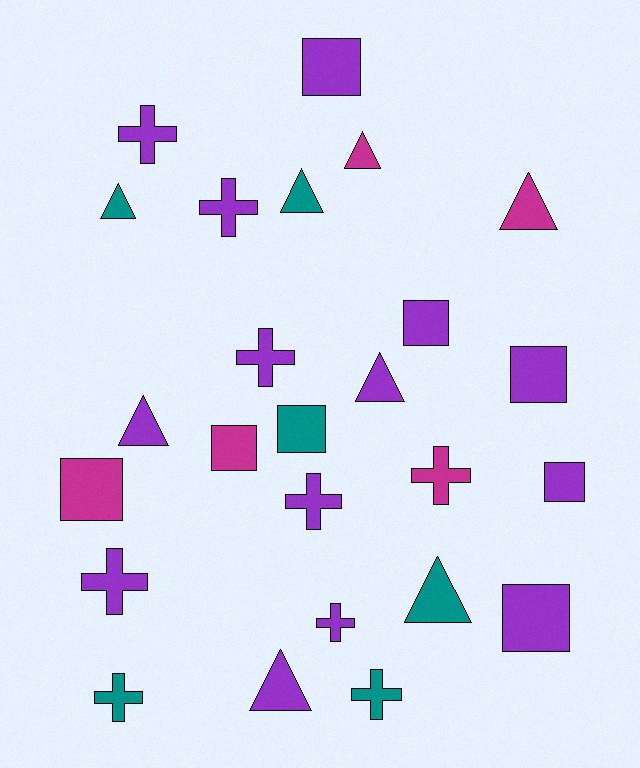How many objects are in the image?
There are 25 objects.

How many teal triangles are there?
There are 3 teal triangles.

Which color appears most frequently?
Purple, with 14 objects.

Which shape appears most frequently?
Cross, with 9 objects.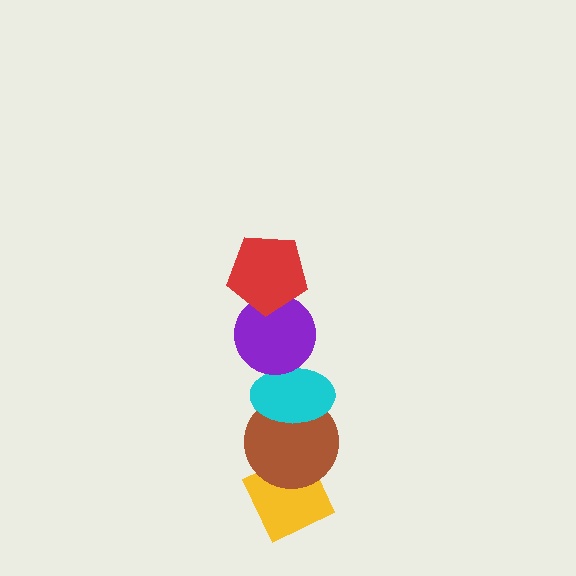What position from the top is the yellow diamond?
The yellow diamond is 5th from the top.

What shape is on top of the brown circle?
The cyan ellipse is on top of the brown circle.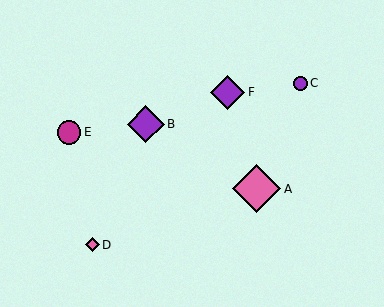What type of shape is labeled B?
Shape B is a purple diamond.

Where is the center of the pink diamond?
The center of the pink diamond is at (257, 189).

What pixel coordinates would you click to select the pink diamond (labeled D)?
Click at (92, 245) to select the pink diamond D.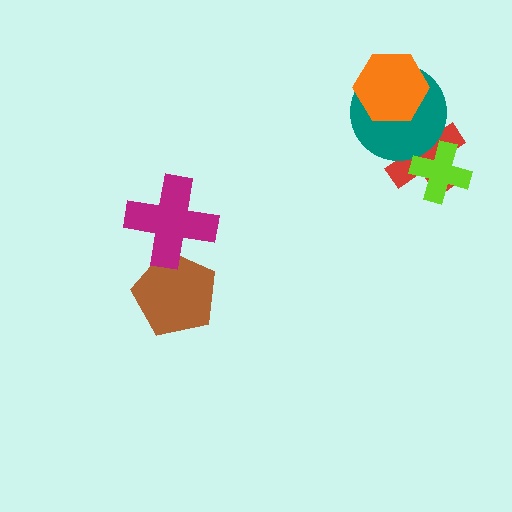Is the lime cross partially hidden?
No, no other shape covers it.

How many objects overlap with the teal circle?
2 objects overlap with the teal circle.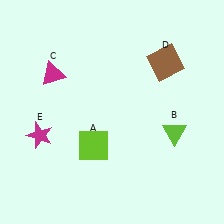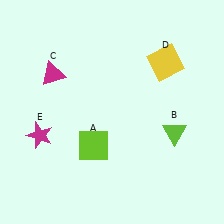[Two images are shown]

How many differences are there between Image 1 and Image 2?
There is 1 difference between the two images.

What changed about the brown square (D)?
In Image 1, D is brown. In Image 2, it changed to yellow.